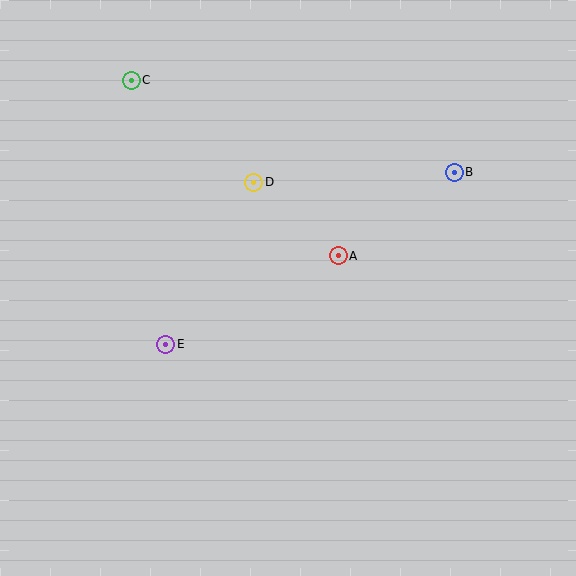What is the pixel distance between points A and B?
The distance between A and B is 143 pixels.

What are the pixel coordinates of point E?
Point E is at (165, 344).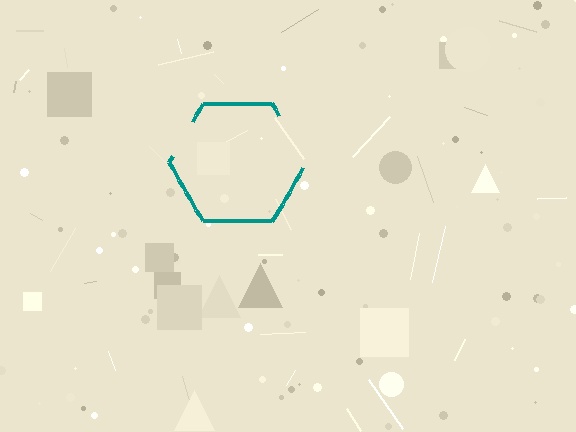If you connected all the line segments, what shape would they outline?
They would outline a hexagon.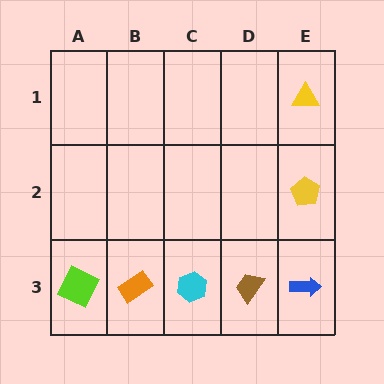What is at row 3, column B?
An orange rectangle.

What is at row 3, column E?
A blue arrow.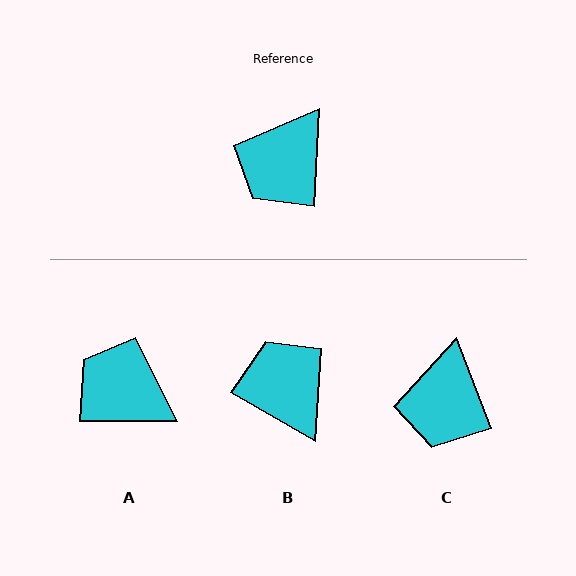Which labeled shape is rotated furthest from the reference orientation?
B, about 117 degrees away.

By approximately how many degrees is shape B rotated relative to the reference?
Approximately 117 degrees clockwise.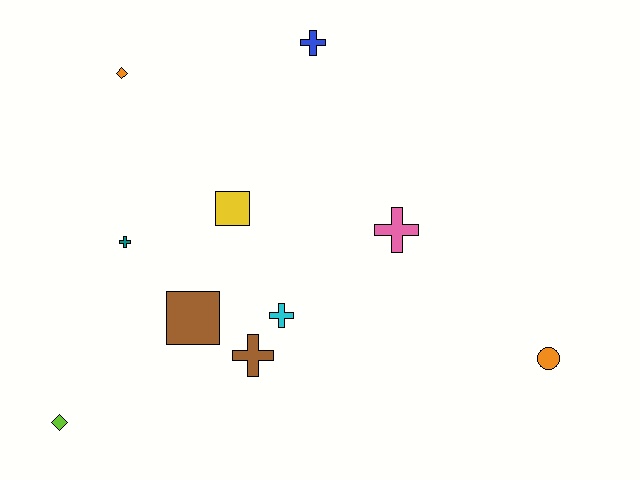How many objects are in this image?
There are 10 objects.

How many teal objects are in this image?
There is 1 teal object.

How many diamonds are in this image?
There are 2 diamonds.